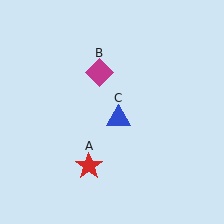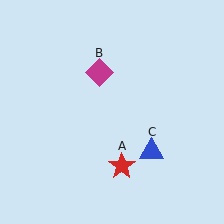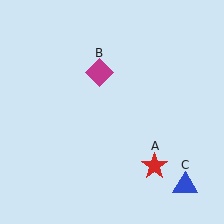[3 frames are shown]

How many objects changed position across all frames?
2 objects changed position: red star (object A), blue triangle (object C).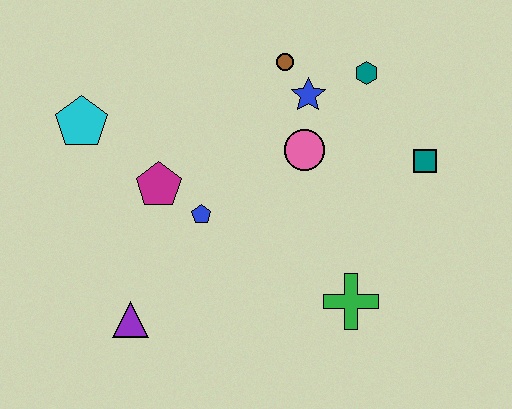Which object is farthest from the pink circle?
The purple triangle is farthest from the pink circle.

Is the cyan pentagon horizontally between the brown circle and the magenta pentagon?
No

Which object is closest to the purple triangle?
The blue pentagon is closest to the purple triangle.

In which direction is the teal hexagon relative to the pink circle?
The teal hexagon is above the pink circle.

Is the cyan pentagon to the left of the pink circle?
Yes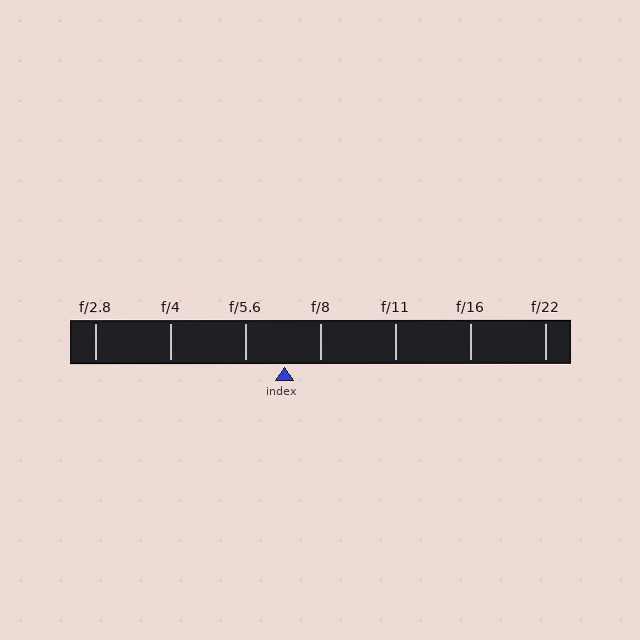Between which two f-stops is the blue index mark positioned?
The index mark is between f/5.6 and f/8.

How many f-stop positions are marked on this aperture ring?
There are 7 f-stop positions marked.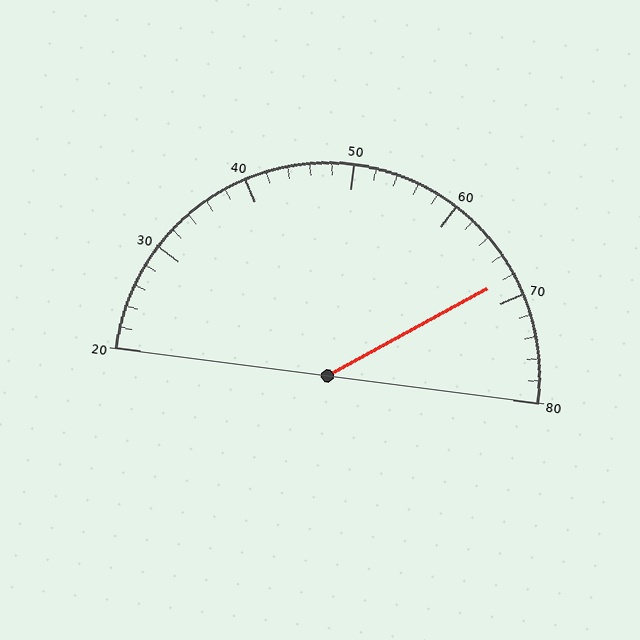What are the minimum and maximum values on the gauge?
The gauge ranges from 20 to 80.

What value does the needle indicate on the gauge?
The needle indicates approximately 68.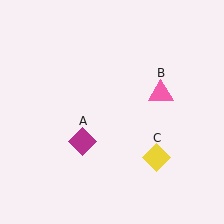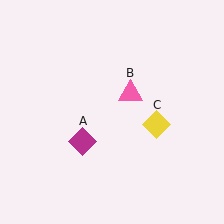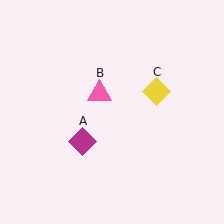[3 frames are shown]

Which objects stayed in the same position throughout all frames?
Magenta diamond (object A) remained stationary.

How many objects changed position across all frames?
2 objects changed position: pink triangle (object B), yellow diamond (object C).